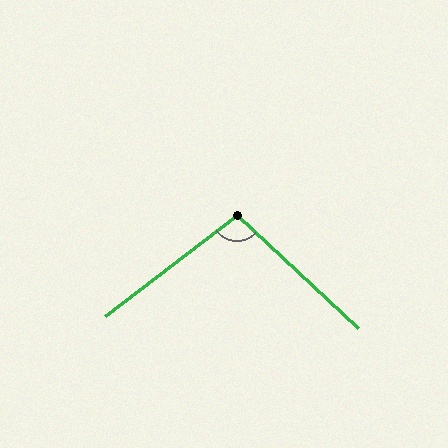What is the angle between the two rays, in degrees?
Approximately 100 degrees.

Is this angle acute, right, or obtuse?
It is obtuse.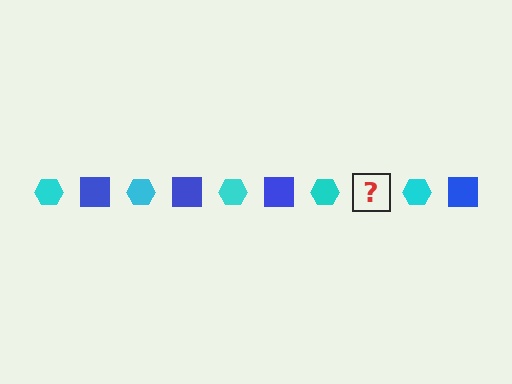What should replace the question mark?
The question mark should be replaced with a blue square.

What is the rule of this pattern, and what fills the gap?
The rule is that the pattern alternates between cyan hexagon and blue square. The gap should be filled with a blue square.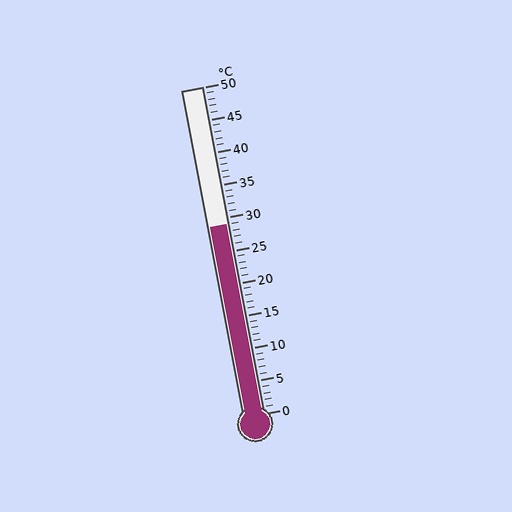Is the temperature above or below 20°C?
The temperature is above 20°C.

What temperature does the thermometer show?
The thermometer shows approximately 29°C.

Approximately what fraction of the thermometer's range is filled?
The thermometer is filled to approximately 60% of its range.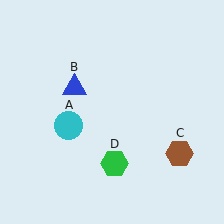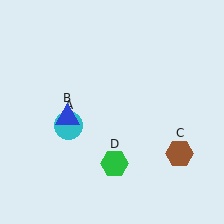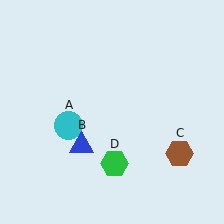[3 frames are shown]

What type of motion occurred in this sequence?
The blue triangle (object B) rotated counterclockwise around the center of the scene.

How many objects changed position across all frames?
1 object changed position: blue triangle (object B).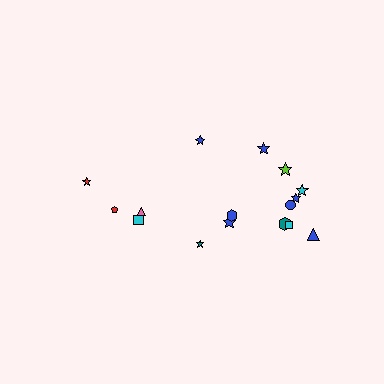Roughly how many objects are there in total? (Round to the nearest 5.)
Roughly 15 objects in total.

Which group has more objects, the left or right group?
The right group.